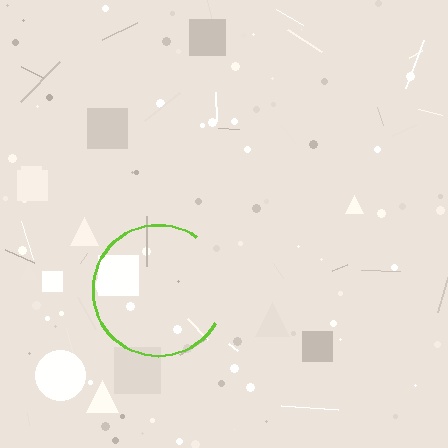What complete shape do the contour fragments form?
The contour fragments form a circle.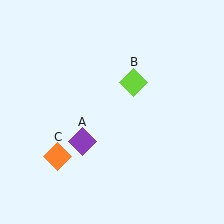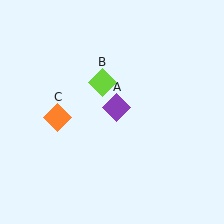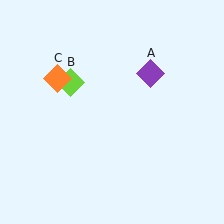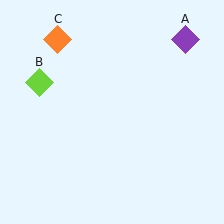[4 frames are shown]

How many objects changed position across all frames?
3 objects changed position: purple diamond (object A), lime diamond (object B), orange diamond (object C).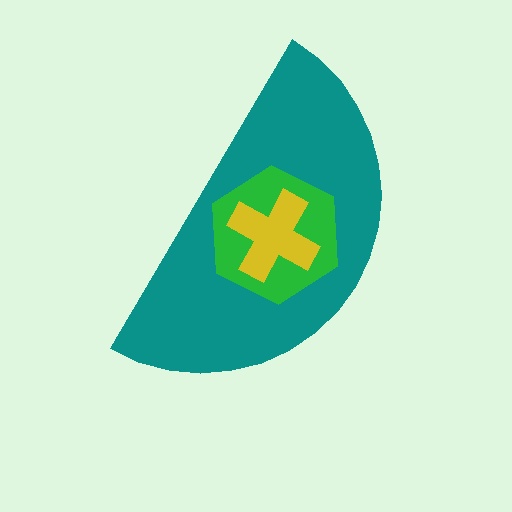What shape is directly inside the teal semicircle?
The green hexagon.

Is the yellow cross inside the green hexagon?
Yes.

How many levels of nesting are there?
3.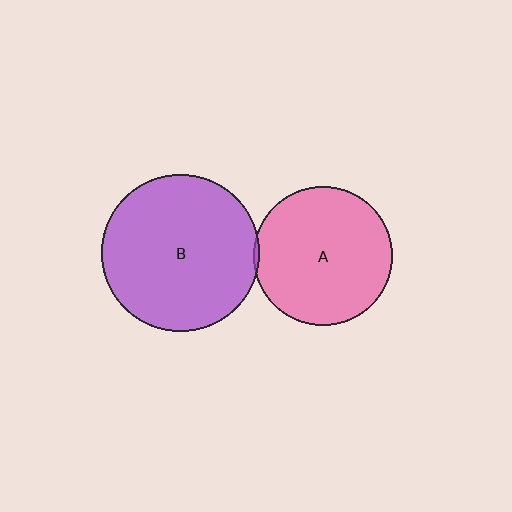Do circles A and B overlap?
Yes.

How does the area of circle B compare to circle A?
Approximately 1.3 times.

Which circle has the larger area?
Circle B (purple).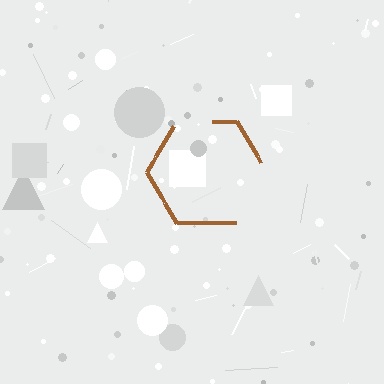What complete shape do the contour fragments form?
The contour fragments form a hexagon.